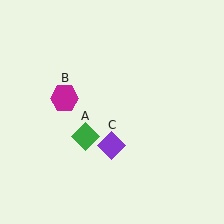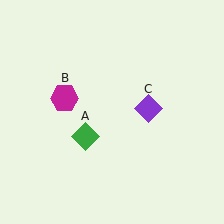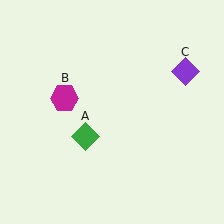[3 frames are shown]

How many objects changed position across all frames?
1 object changed position: purple diamond (object C).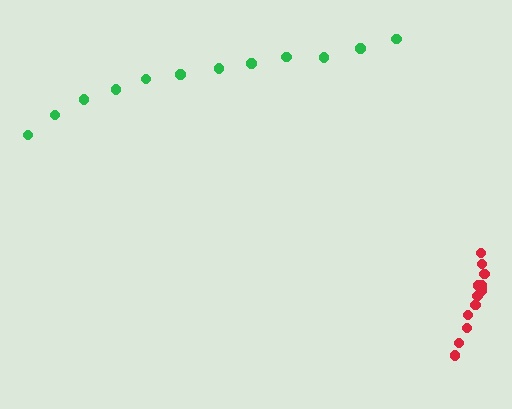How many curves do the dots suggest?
There are 2 distinct paths.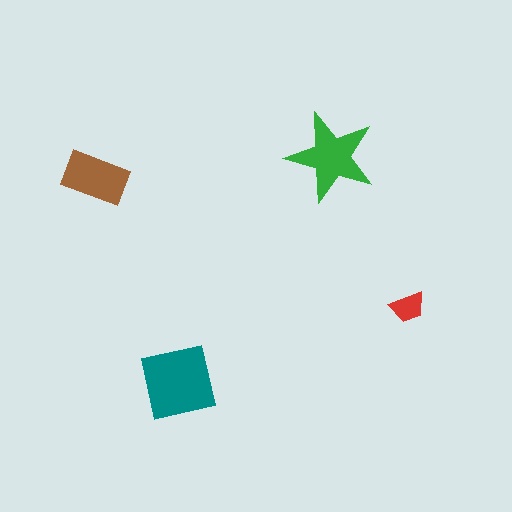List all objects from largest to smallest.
The teal square, the green star, the brown rectangle, the red trapezoid.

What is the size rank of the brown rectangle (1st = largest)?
3rd.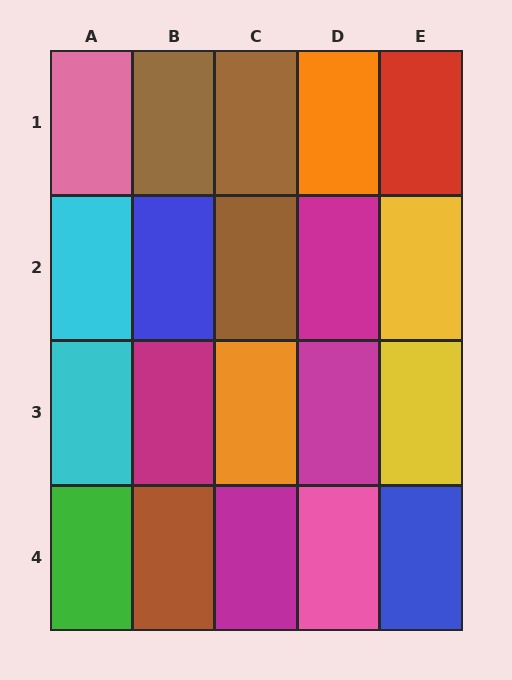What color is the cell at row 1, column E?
Red.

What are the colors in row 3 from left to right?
Cyan, magenta, orange, magenta, yellow.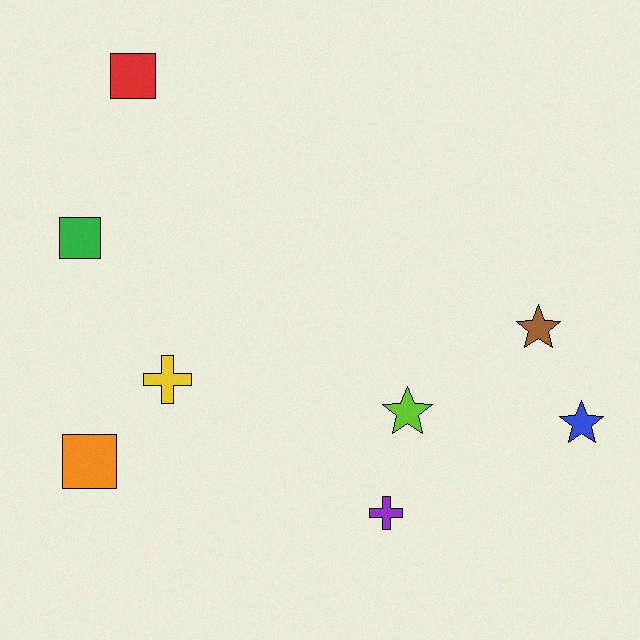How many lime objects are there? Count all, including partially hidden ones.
There is 1 lime object.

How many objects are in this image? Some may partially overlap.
There are 8 objects.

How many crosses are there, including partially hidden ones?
There are 2 crosses.